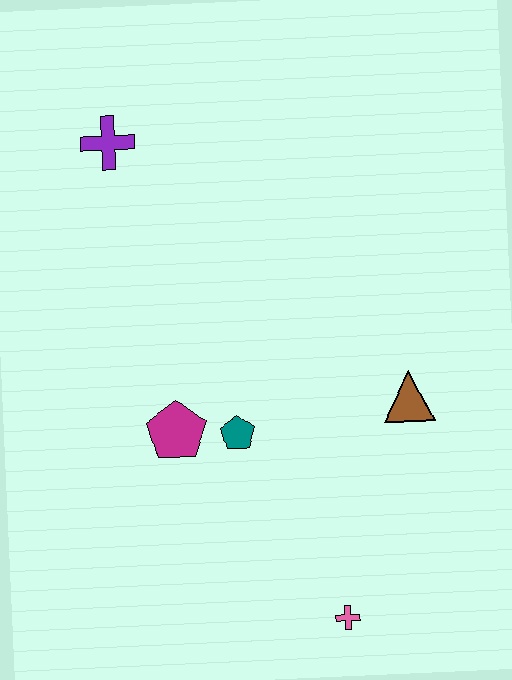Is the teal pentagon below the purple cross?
Yes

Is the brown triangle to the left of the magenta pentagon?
No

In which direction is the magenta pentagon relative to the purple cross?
The magenta pentagon is below the purple cross.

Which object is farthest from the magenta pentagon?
The purple cross is farthest from the magenta pentagon.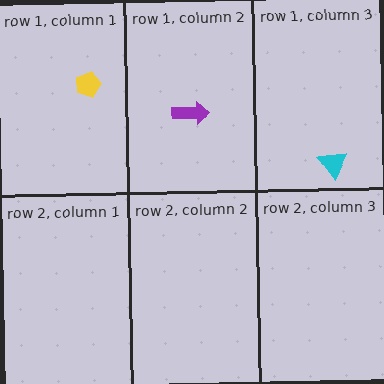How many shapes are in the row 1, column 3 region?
1.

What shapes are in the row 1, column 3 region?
The cyan triangle.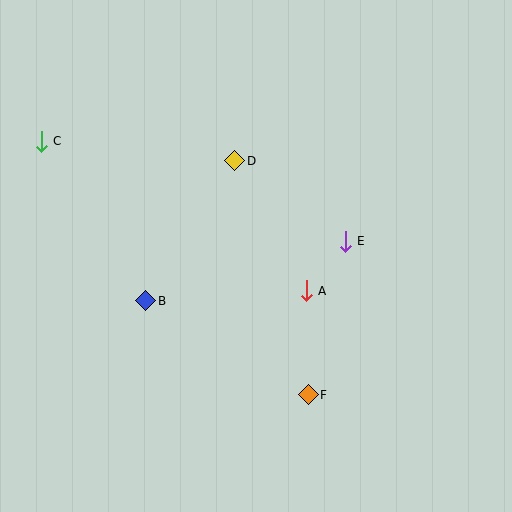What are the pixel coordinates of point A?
Point A is at (306, 291).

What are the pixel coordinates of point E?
Point E is at (345, 241).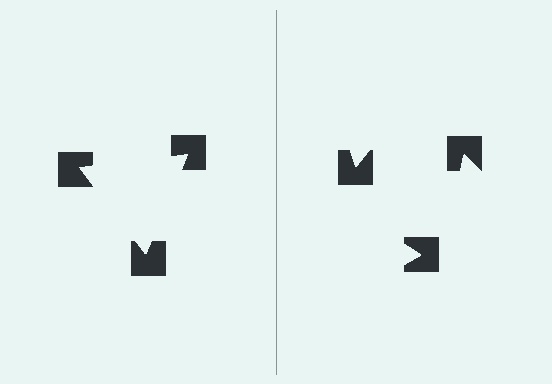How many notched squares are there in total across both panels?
6 — 3 on each side.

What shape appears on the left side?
An illusory triangle.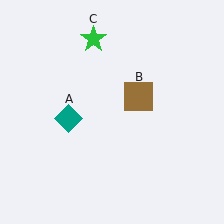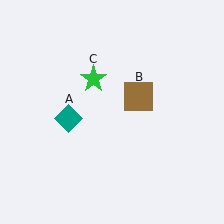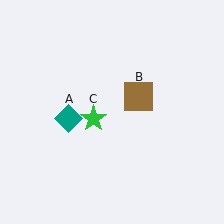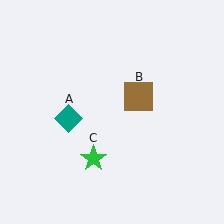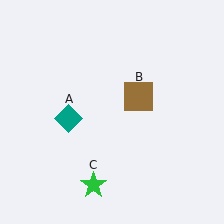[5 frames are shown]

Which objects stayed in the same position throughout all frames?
Teal diamond (object A) and brown square (object B) remained stationary.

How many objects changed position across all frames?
1 object changed position: green star (object C).